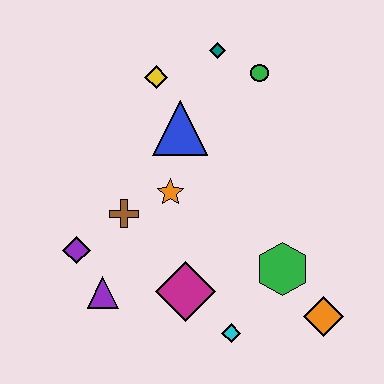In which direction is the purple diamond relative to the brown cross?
The purple diamond is to the left of the brown cross.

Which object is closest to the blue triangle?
The yellow diamond is closest to the blue triangle.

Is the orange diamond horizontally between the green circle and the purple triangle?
No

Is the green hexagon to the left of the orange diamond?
Yes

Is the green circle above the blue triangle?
Yes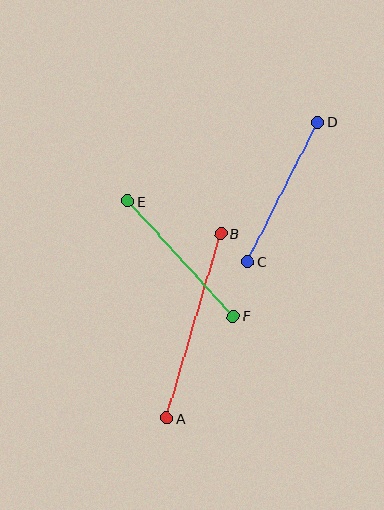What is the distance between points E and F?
The distance is approximately 156 pixels.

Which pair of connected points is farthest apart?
Points A and B are farthest apart.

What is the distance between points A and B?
The distance is approximately 192 pixels.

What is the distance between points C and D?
The distance is approximately 156 pixels.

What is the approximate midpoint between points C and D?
The midpoint is at approximately (283, 192) pixels.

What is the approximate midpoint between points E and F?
The midpoint is at approximately (181, 259) pixels.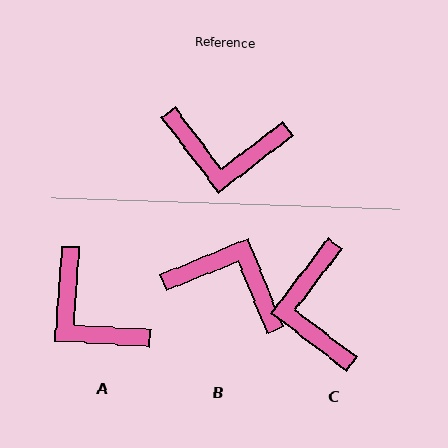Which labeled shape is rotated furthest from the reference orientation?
B, about 165 degrees away.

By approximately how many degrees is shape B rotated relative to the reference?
Approximately 165 degrees counter-clockwise.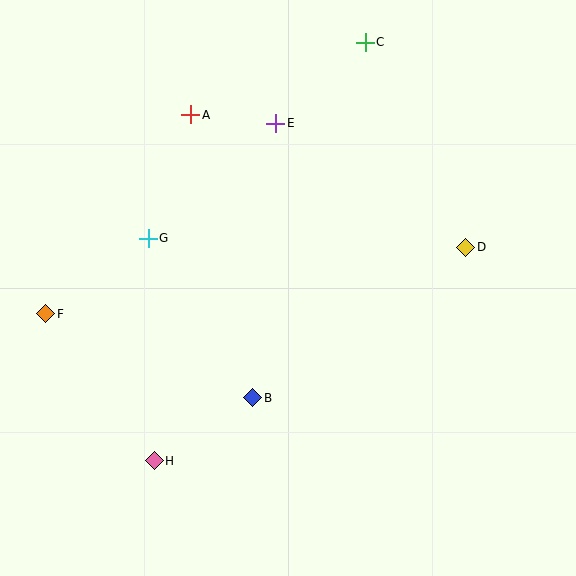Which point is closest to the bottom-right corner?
Point D is closest to the bottom-right corner.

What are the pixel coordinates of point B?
Point B is at (253, 398).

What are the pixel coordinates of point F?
Point F is at (46, 314).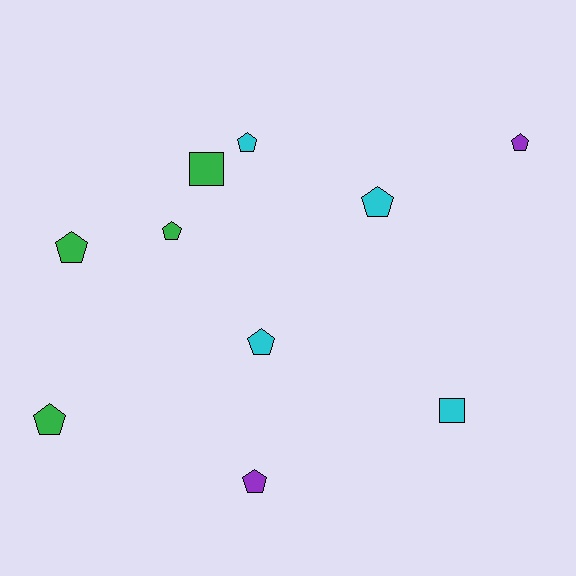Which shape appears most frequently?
Pentagon, with 8 objects.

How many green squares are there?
There is 1 green square.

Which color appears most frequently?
Cyan, with 4 objects.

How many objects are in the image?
There are 10 objects.